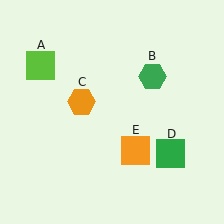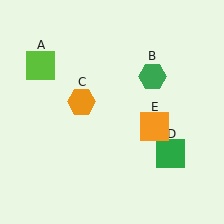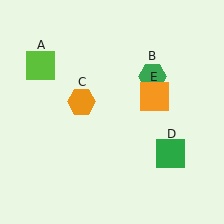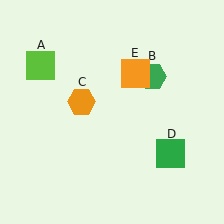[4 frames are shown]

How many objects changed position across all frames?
1 object changed position: orange square (object E).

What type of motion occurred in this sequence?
The orange square (object E) rotated counterclockwise around the center of the scene.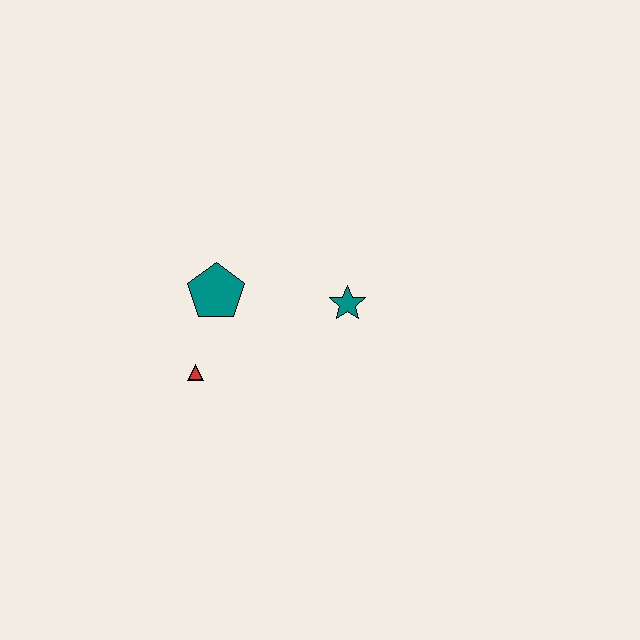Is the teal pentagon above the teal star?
Yes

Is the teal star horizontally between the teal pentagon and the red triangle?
No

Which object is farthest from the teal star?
The red triangle is farthest from the teal star.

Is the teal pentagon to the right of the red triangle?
Yes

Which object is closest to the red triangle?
The teal pentagon is closest to the red triangle.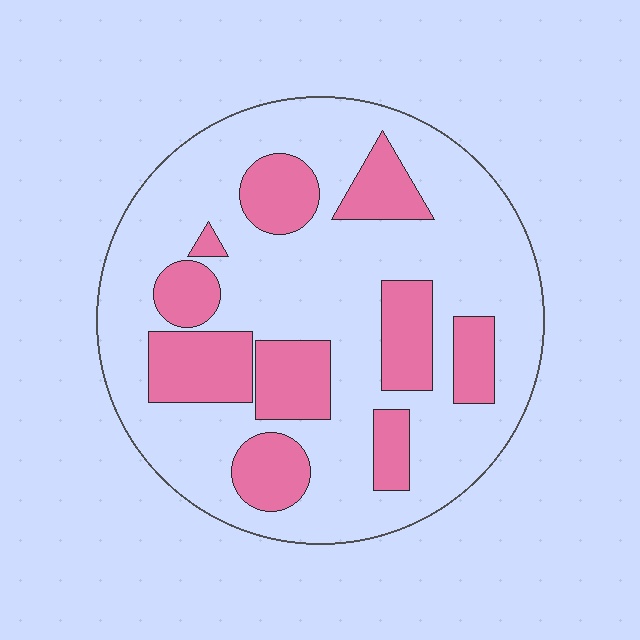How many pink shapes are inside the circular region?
10.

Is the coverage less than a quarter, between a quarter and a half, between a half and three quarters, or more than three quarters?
Between a quarter and a half.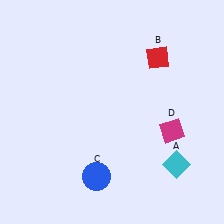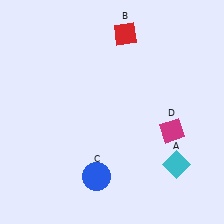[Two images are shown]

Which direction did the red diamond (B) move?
The red diamond (B) moved left.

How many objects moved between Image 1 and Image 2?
1 object moved between the two images.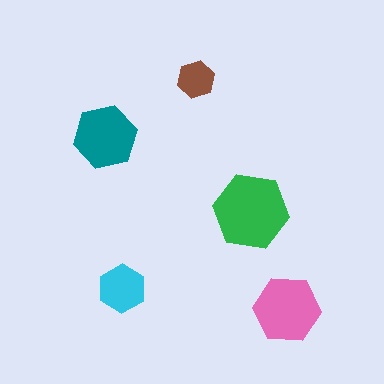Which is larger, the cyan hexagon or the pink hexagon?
The pink one.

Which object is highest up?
The brown hexagon is topmost.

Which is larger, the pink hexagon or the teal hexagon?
The pink one.